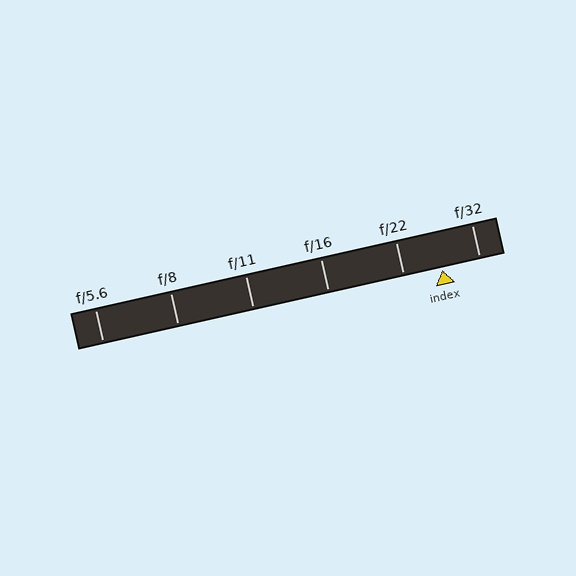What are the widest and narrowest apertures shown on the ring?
The widest aperture shown is f/5.6 and the narrowest is f/32.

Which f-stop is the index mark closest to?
The index mark is closest to f/22.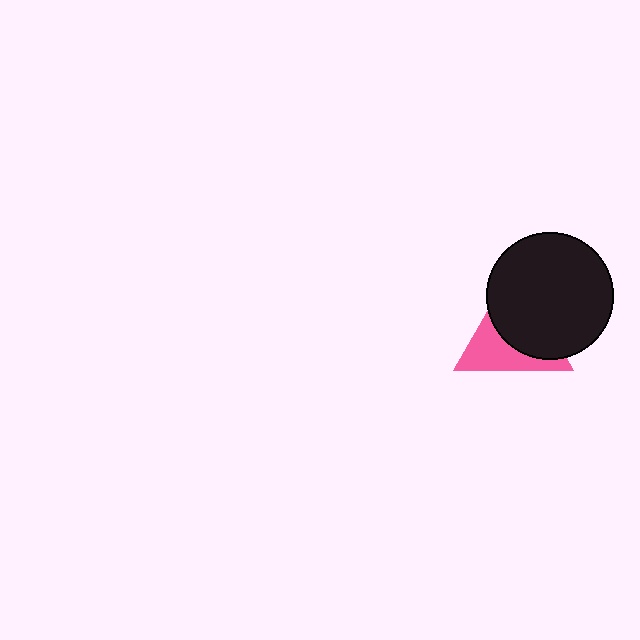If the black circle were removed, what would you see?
You would see the complete pink triangle.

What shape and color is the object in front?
The object in front is a black circle.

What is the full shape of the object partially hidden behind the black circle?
The partially hidden object is a pink triangle.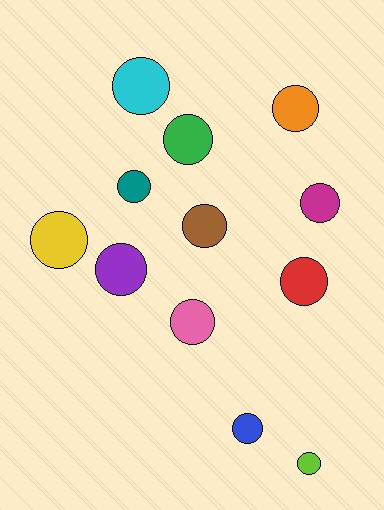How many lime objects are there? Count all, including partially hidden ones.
There is 1 lime object.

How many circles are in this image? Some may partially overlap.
There are 12 circles.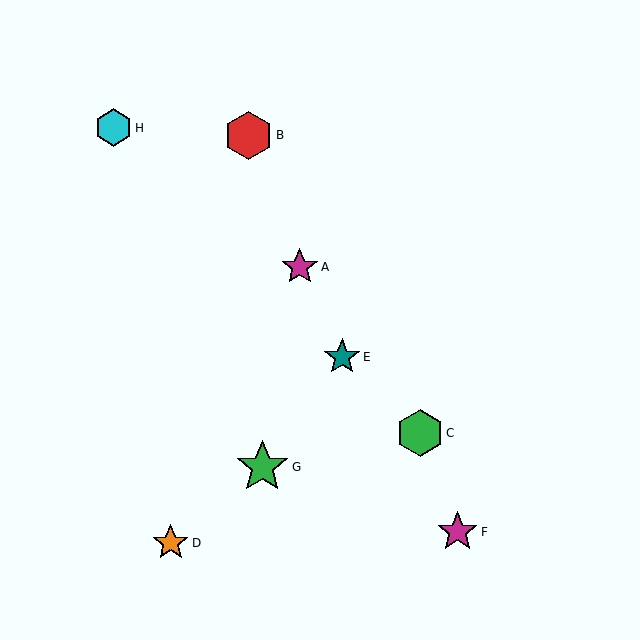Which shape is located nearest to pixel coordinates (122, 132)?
The cyan hexagon (labeled H) at (113, 128) is nearest to that location.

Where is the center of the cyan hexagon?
The center of the cyan hexagon is at (113, 128).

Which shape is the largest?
The green star (labeled G) is the largest.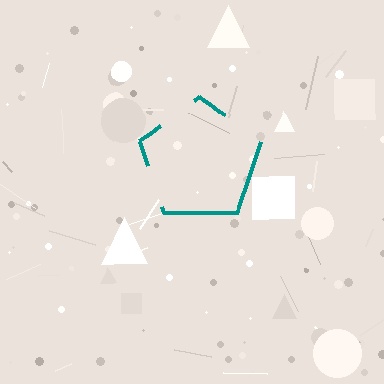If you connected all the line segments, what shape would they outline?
They would outline a pentagon.